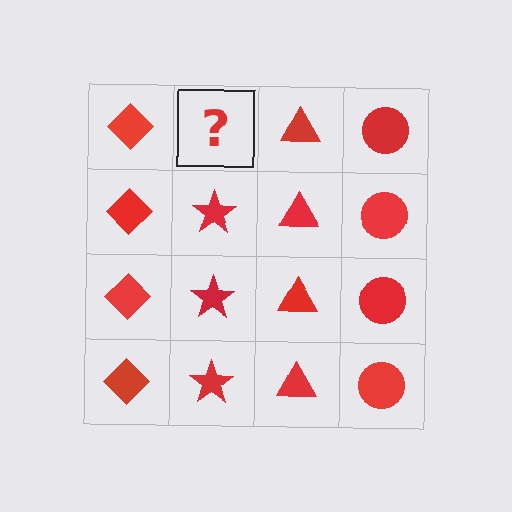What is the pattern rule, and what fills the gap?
The rule is that each column has a consistent shape. The gap should be filled with a red star.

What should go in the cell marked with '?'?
The missing cell should contain a red star.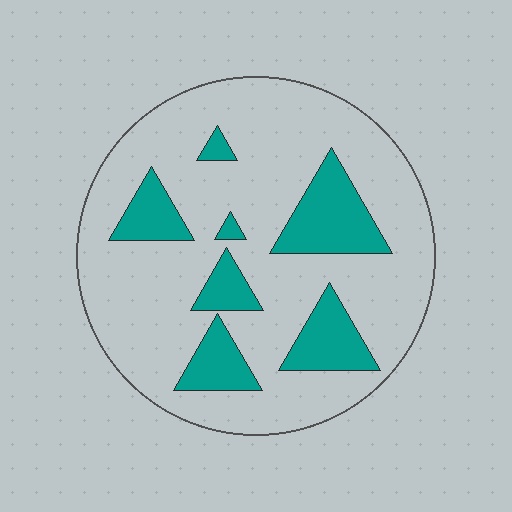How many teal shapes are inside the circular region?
7.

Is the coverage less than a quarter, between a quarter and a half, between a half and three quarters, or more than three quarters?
Less than a quarter.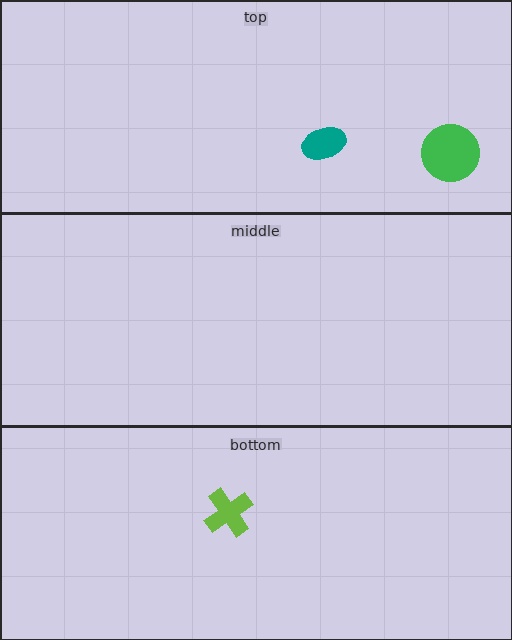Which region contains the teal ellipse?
The top region.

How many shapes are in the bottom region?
1.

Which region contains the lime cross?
The bottom region.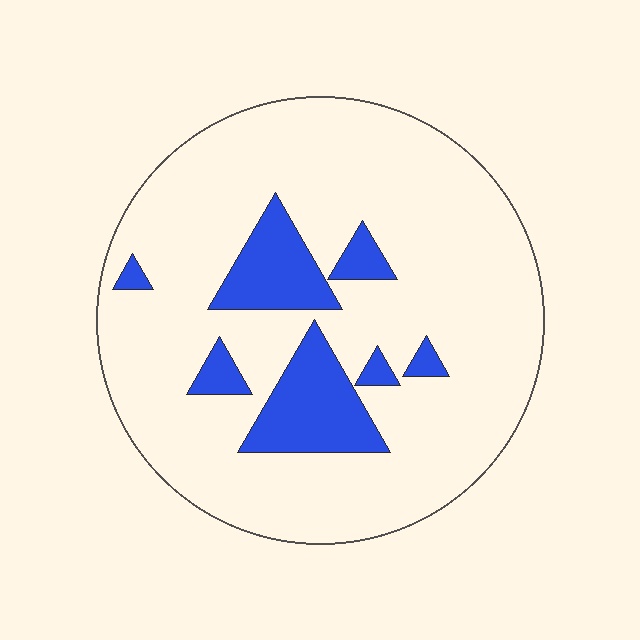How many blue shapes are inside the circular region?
7.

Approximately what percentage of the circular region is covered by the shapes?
Approximately 15%.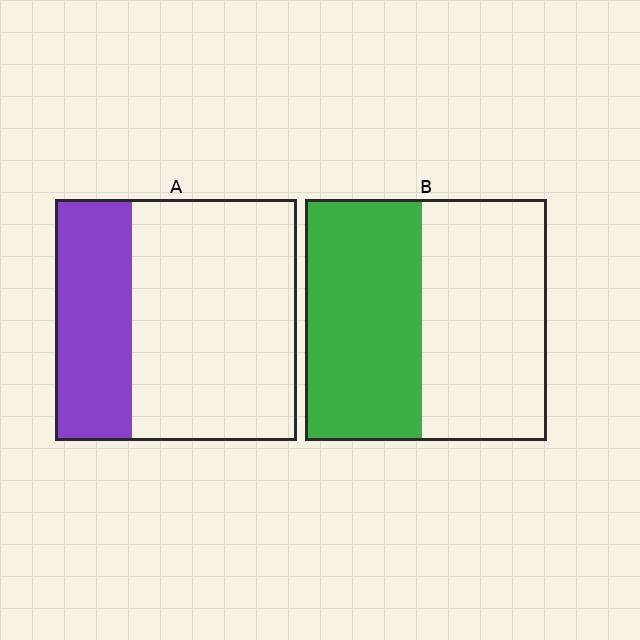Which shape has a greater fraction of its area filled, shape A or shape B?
Shape B.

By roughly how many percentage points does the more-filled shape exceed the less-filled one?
By roughly 15 percentage points (B over A).